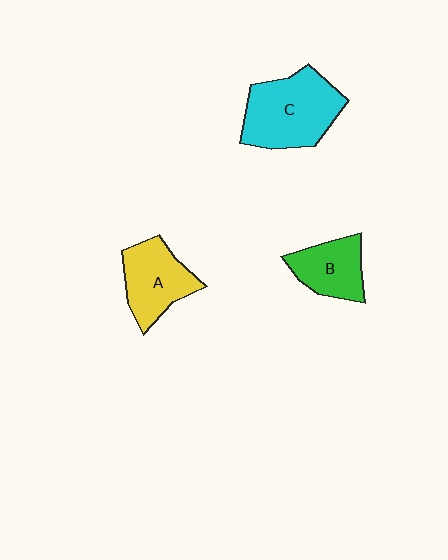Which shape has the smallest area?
Shape B (green).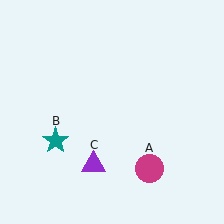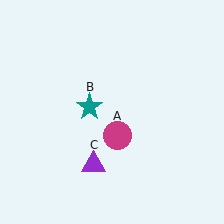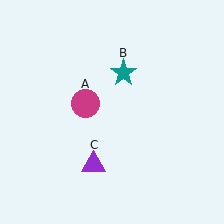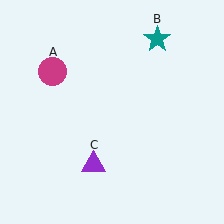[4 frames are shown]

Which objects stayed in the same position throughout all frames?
Purple triangle (object C) remained stationary.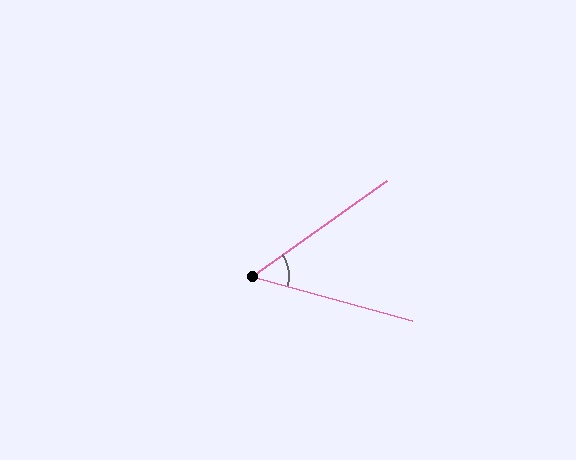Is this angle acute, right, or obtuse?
It is acute.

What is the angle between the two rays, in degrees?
Approximately 51 degrees.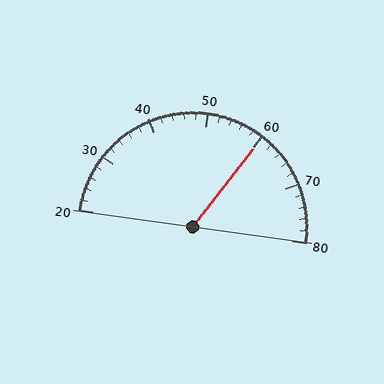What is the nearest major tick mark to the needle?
The nearest major tick mark is 60.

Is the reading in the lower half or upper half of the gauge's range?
The reading is in the upper half of the range (20 to 80).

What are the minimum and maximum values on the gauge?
The gauge ranges from 20 to 80.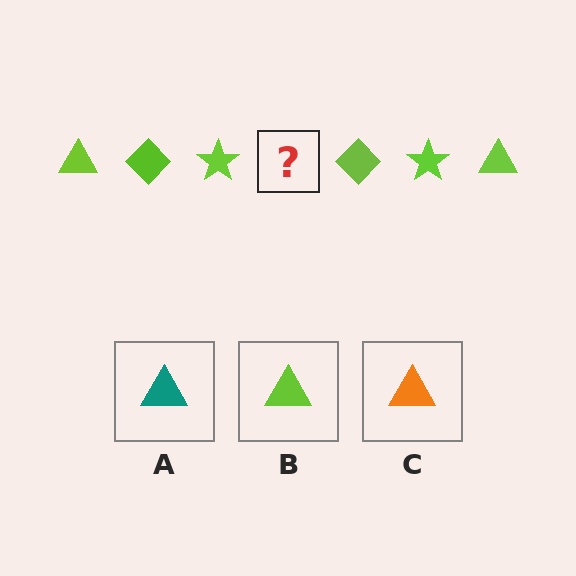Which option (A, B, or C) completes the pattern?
B.